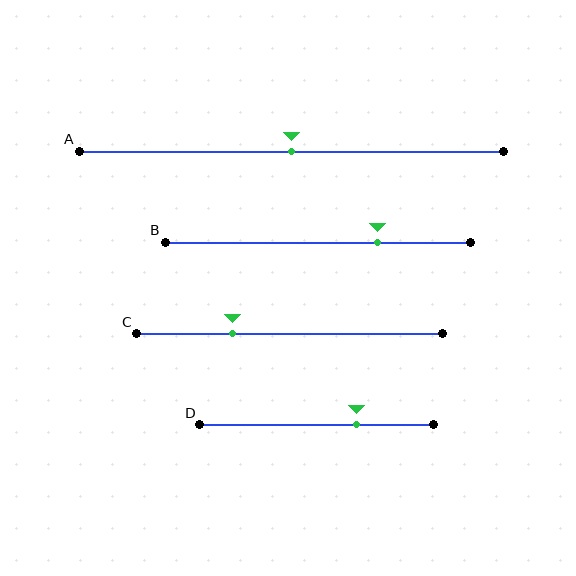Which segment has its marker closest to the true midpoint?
Segment A has its marker closest to the true midpoint.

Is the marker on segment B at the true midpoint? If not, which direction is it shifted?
No, the marker on segment B is shifted to the right by about 20% of the segment length.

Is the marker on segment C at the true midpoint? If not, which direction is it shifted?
No, the marker on segment C is shifted to the left by about 19% of the segment length.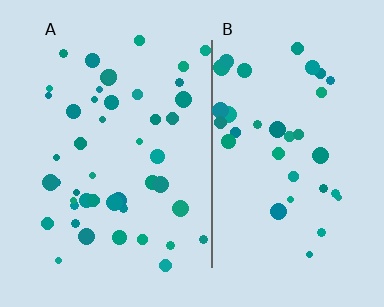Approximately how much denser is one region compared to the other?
Approximately 1.3× — region A over region B.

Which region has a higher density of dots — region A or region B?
A (the left).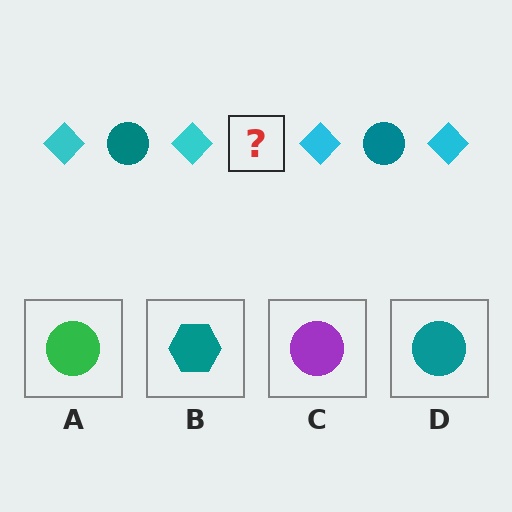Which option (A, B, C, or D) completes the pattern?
D.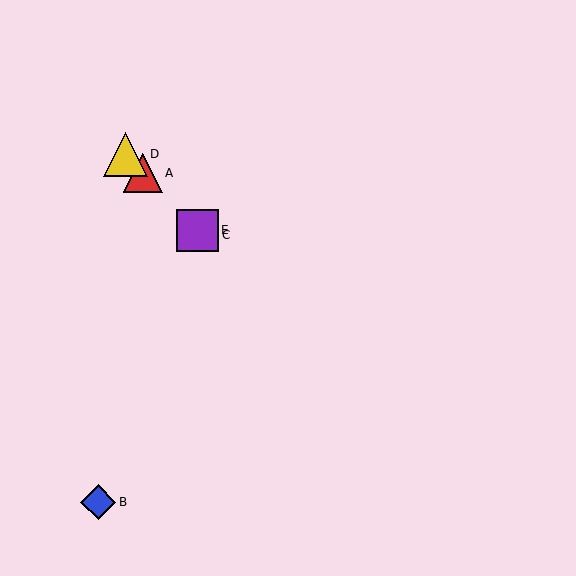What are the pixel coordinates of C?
Object C is at (202, 235).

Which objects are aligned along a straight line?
Objects A, C, D, E are aligned along a straight line.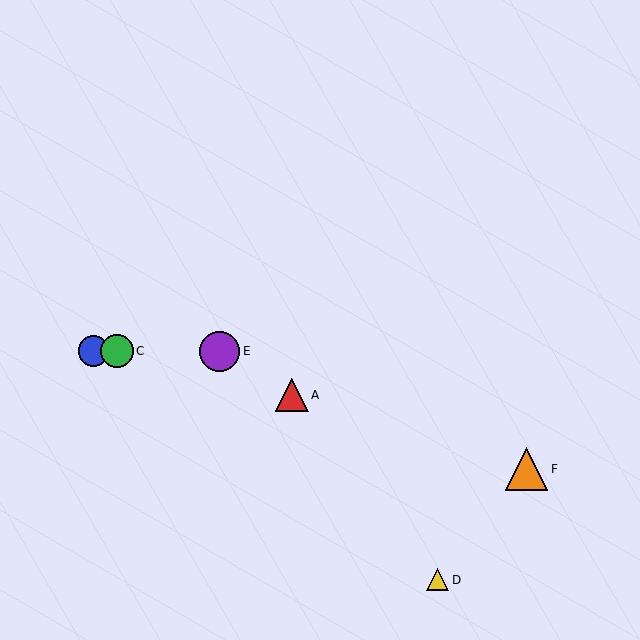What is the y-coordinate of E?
Object E is at y≈351.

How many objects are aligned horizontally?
3 objects (B, C, E) are aligned horizontally.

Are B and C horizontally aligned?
Yes, both are at y≈351.